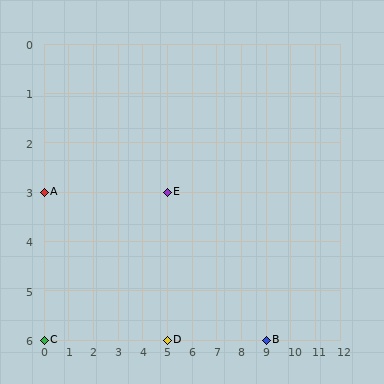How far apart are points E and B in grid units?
Points E and B are 4 columns and 3 rows apart (about 5.0 grid units diagonally).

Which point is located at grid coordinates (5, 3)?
Point E is at (5, 3).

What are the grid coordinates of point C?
Point C is at grid coordinates (0, 6).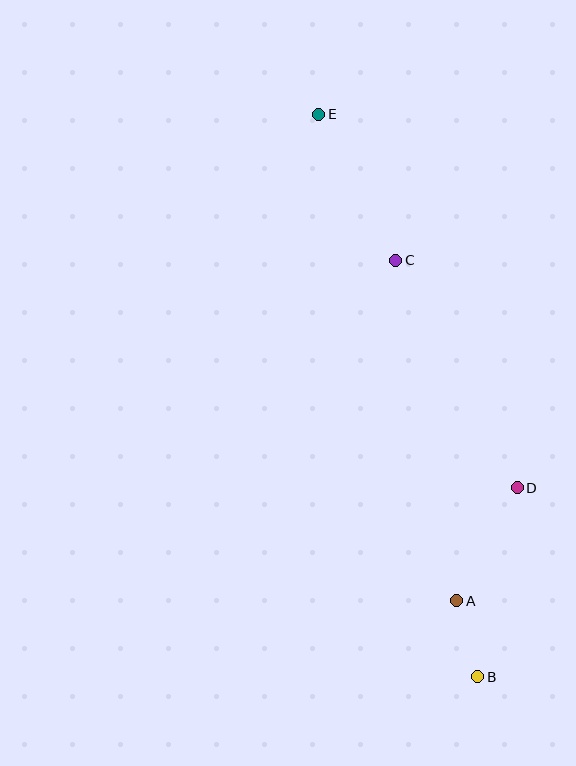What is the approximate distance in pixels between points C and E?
The distance between C and E is approximately 165 pixels.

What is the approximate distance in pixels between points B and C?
The distance between B and C is approximately 425 pixels.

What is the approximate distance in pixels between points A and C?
The distance between A and C is approximately 346 pixels.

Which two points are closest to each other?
Points A and B are closest to each other.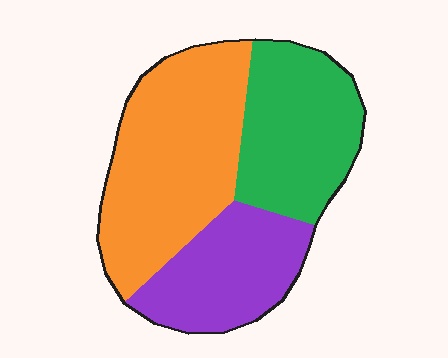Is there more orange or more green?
Orange.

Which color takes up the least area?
Purple, at roughly 25%.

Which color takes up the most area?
Orange, at roughly 45%.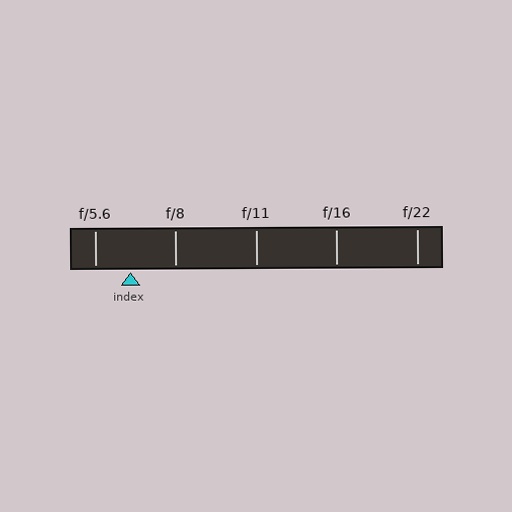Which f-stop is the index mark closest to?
The index mark is closest to f/5.6.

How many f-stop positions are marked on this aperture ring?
There are 5 f-stop positions marked.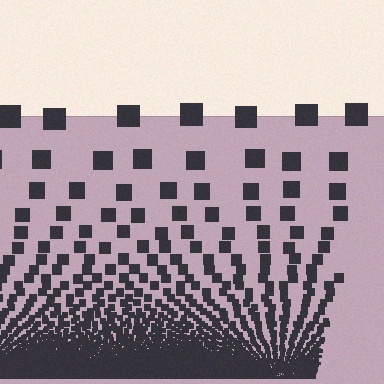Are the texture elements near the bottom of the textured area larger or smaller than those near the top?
Smaller. The gradient is inverted — elements near the bottom are smaller and denser.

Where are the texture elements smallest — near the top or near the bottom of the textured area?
Near the bottom.